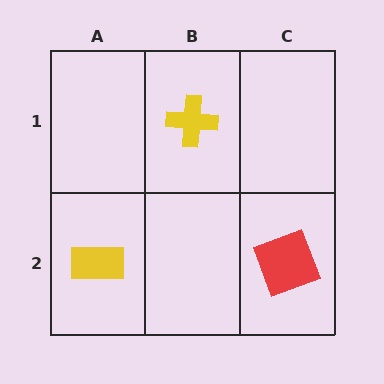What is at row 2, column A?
A yellow rectangle.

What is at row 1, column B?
A yellow cross.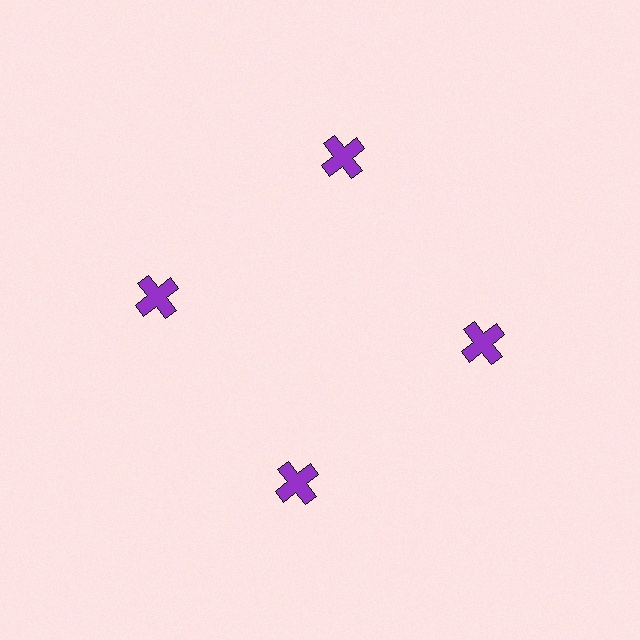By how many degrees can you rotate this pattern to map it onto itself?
The pattern maps onto itself every 90 degrees of rotation.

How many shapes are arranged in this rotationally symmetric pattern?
There are 4 shapes, arranged in 4 groups of 1.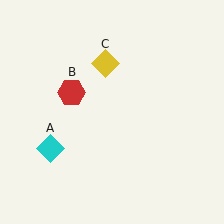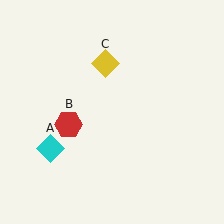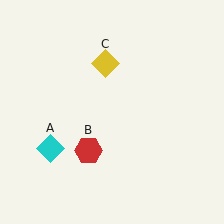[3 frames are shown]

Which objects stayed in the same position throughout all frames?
Cyan diamond (object A) and yellow diamond (object C) remained stationary.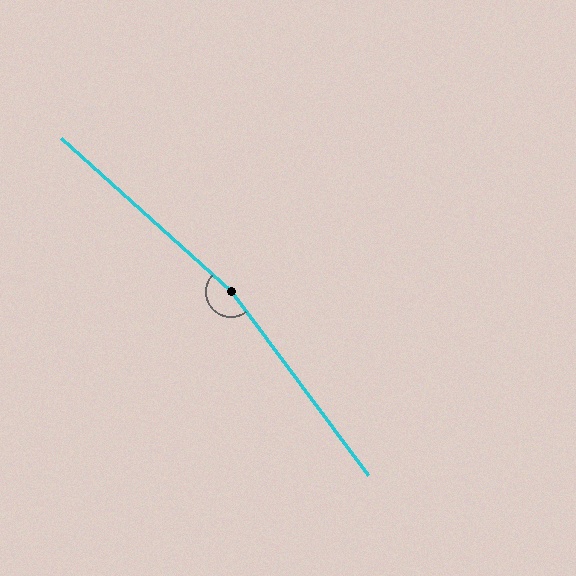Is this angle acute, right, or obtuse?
It is obtuse.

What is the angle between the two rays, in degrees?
Approximately 169 degrees.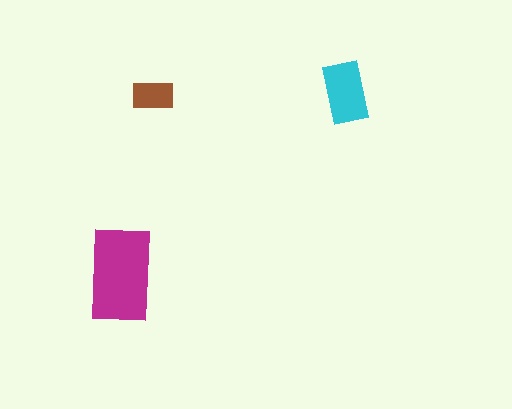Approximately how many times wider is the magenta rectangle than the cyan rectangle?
About 1.5 times wider.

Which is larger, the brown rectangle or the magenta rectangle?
The magenta one.